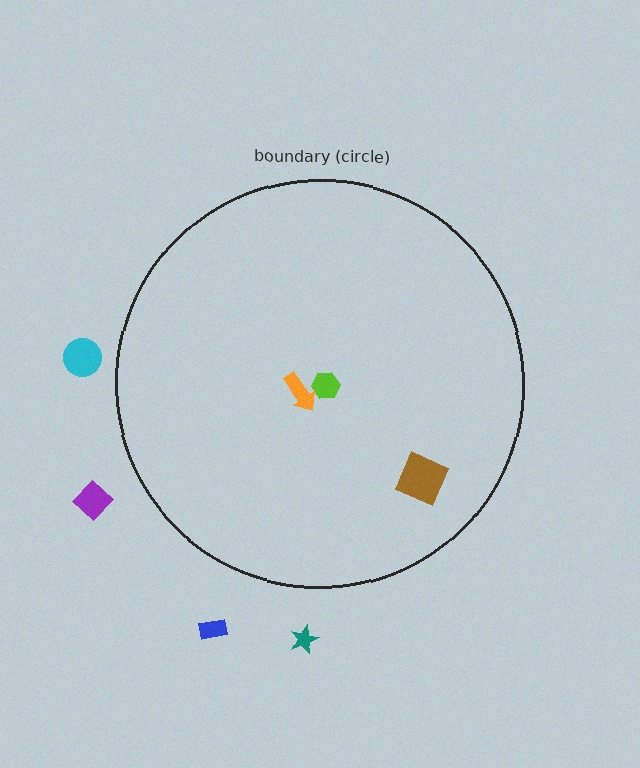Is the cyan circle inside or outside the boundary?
Outside.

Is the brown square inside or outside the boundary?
Inside.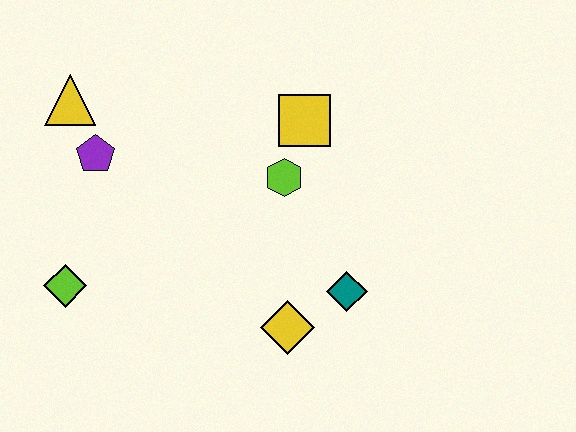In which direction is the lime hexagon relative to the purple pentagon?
The lime hexagon is to the right of the purple pentagon.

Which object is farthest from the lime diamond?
The yellow square is farthest from the lime diamond.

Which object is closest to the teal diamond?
The yellow diamond is closest to the teal diamond.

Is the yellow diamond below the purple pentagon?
Yes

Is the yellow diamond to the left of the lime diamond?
No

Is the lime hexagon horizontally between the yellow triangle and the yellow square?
Yes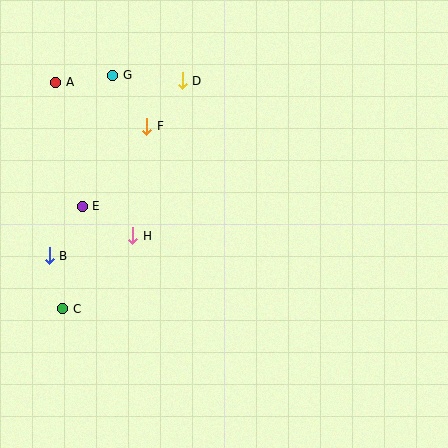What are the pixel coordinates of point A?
Point A is at (56, 82).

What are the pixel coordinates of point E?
Point E is at (82, 206).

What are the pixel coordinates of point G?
Point G is at (113, 75).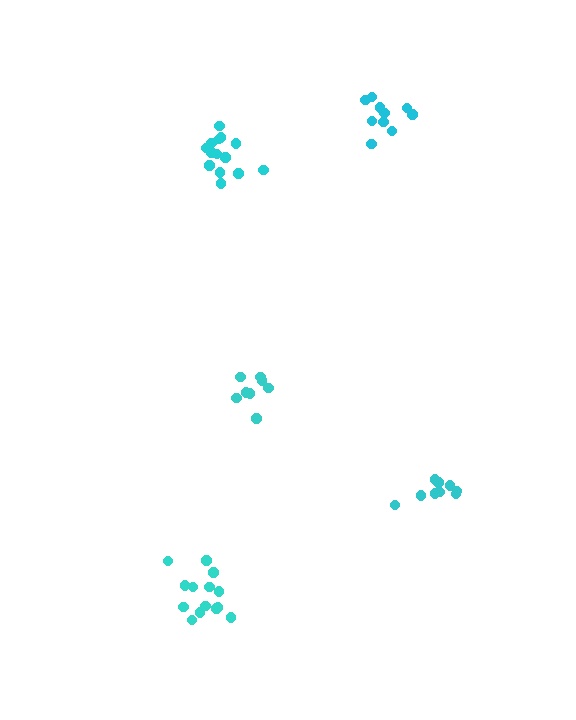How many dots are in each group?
Group 1: 9 dots, Group 2: 8 dots, Group 3: 14 dots, Group 4: 10 dots, Group 5: 14 dots (55 total).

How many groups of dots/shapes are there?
There are 5 groups.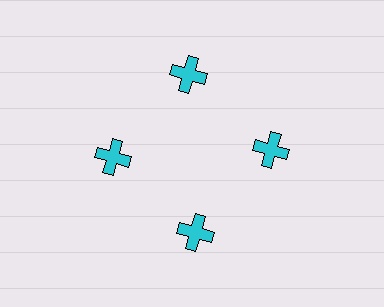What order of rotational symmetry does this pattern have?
This pattern has 4-fold rotational symmetry.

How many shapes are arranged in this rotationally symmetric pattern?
There are 4 shapes, arranged in 4 groups of 1.